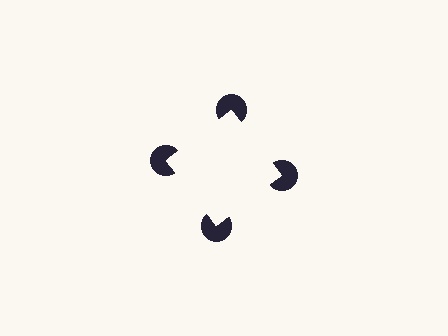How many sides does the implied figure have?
4 sides.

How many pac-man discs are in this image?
There are 4 — one at each vertex of the illusory square.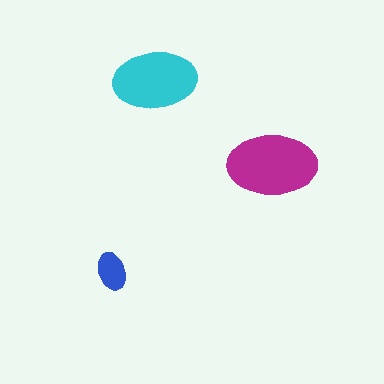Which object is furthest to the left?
The blue ellipse is leftmost.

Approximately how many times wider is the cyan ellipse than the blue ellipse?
About 2 times wider.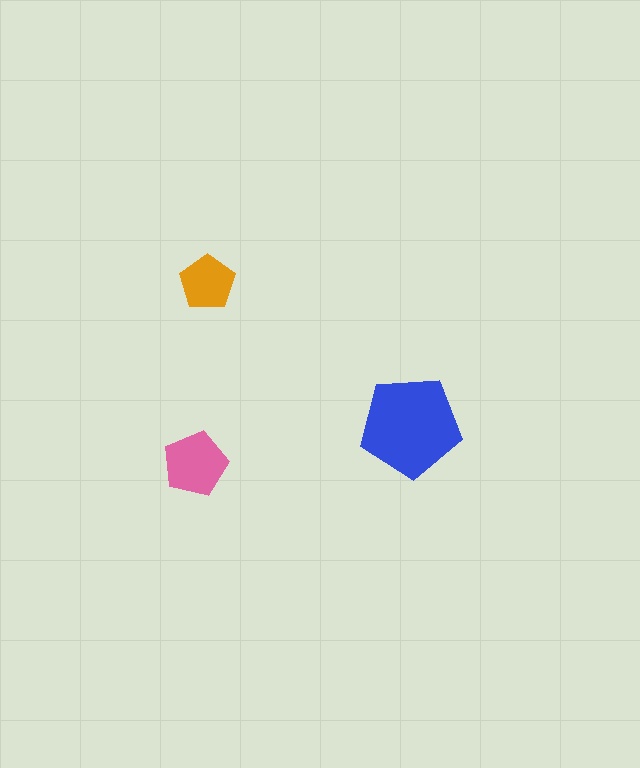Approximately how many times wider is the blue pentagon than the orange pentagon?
About 2 times wider.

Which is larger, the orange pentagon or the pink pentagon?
The pink one.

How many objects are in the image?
There are 3 objects in the image.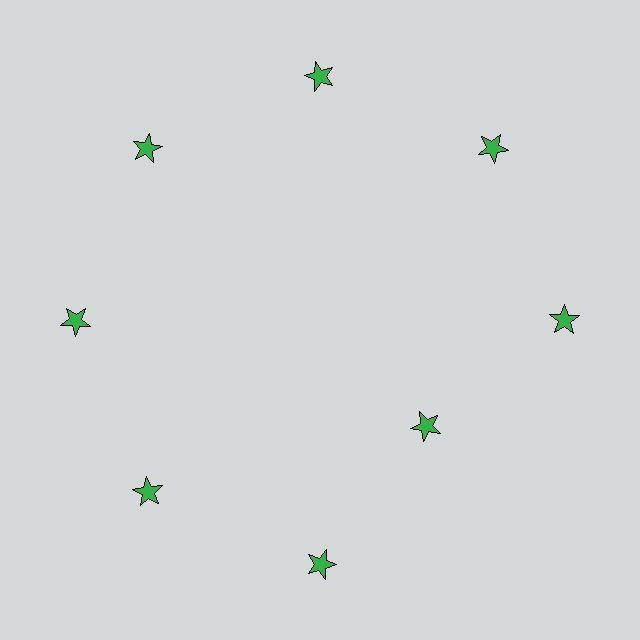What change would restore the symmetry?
The symmetry would be restored by moving it outward, back onto the ring so that all 8 stars sit at equal angles and equal distance from the center.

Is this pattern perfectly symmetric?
No. The 8 green stars are arranged in a ring, but one element near the 4 o'clock position is pulled inward toward the center, breaking the 8-fold rotational symmetry.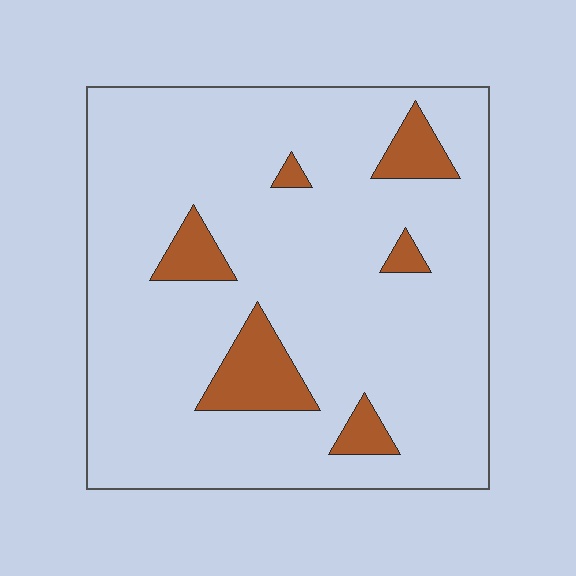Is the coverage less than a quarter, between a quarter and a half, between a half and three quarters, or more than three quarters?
Less than a quarter.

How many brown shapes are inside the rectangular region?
6.